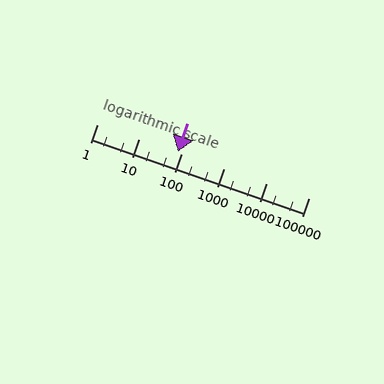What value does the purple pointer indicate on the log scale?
The pointer indicates approximately 83.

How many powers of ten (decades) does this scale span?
The scale spans 5 decades, from 1 to 100000.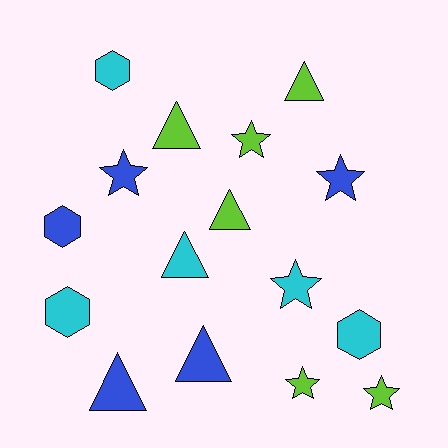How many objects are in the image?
There are 16 objects.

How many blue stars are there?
There are 2 blue stars.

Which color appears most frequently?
Lime, with 6 objects.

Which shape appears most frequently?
Triangle, with 6 objects.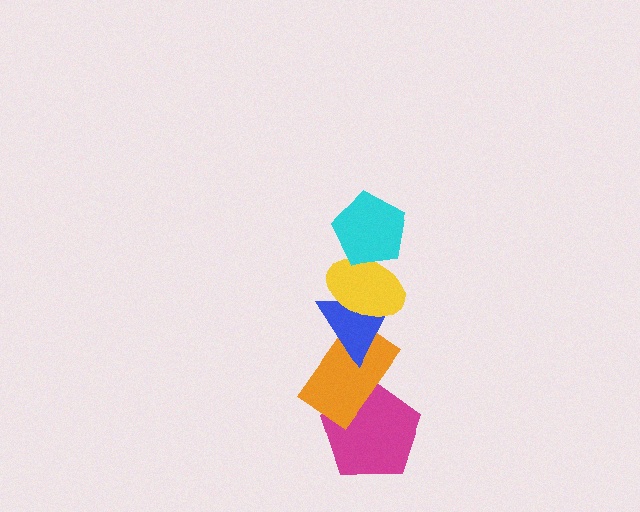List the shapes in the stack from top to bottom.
From top to bottom: the cyan pentagon, the yellow ellipse, the blue triangle, the orange rectangle, the magenta pentagon.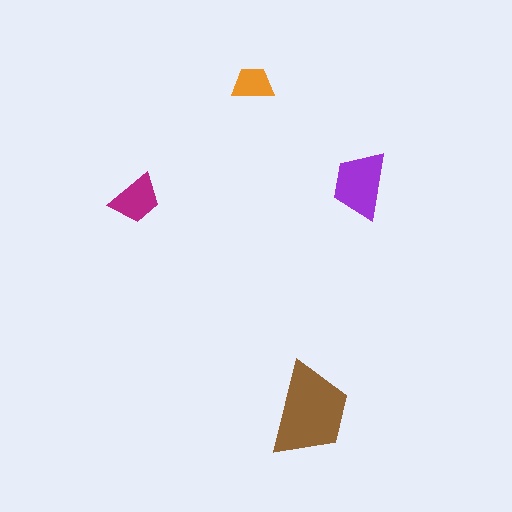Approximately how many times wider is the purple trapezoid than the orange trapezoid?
About 1.5 times wider.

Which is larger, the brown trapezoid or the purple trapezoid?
The brown one.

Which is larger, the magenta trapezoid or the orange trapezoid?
The magenta one.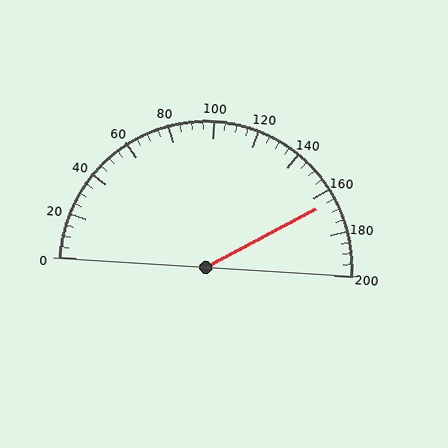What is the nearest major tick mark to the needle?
The nearest major tick mark is 160.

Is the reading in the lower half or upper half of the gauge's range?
The reading is in the upper half of the range (0 to 200).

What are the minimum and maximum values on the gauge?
The gauge ranges from 0 to 200.